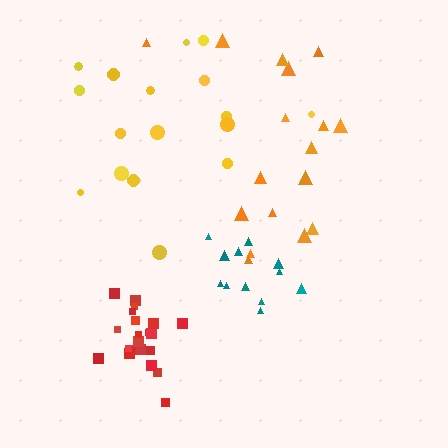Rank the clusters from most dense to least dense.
red, teal, orange, yellow.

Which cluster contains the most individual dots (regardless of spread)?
Red (21).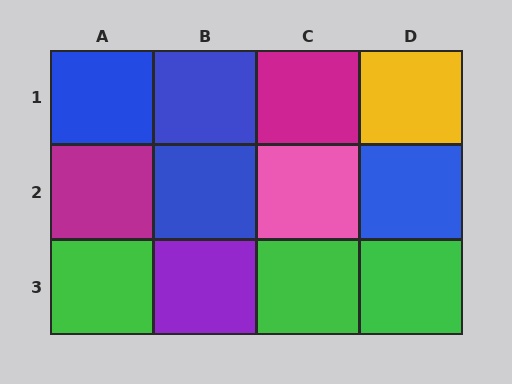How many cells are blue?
4 cells are blue.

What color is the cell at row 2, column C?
Pink.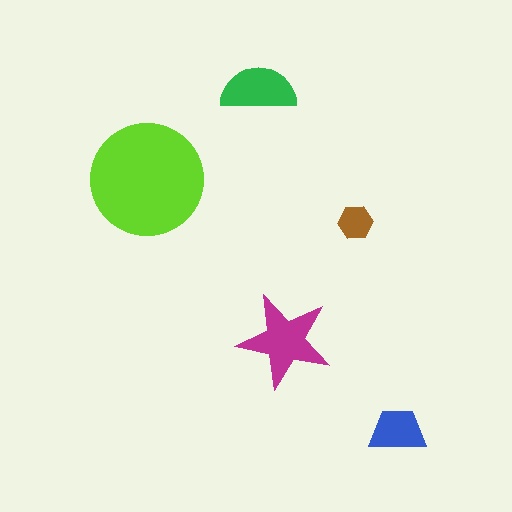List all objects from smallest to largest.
The brown hexagon, the blue trapezoid, the green semicircle, the magenta star, the lime circle.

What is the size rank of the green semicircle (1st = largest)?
3rd.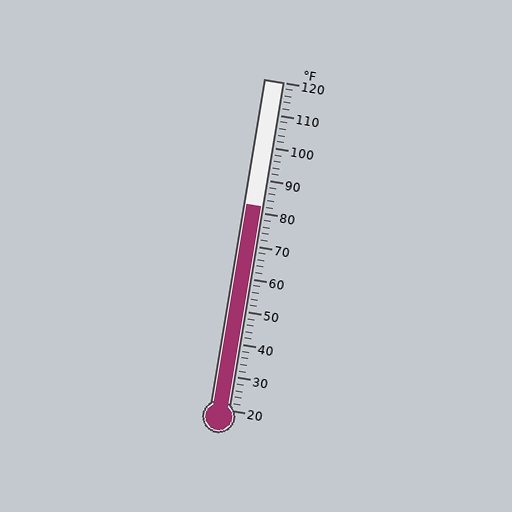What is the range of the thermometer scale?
The thermometer scale ranges from 20°F to 120°F.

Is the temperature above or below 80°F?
The temperature is above 80°F.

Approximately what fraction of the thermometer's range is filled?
The thermometer is filled to approximately 60% of its range.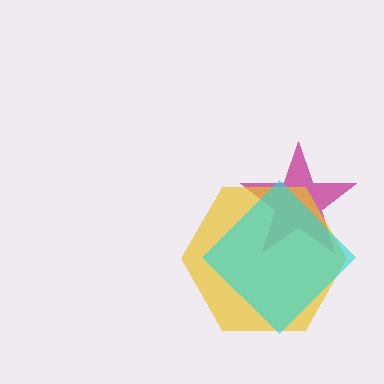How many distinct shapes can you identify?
There are 3 distinct shapes: a magenta star, a yellow hexagon, a cyan diamond.